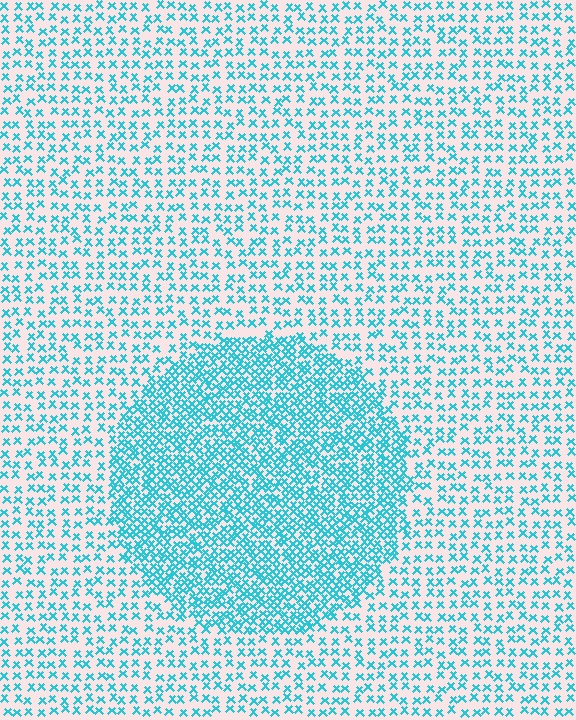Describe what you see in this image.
The image contains small cyan elements arranged at two different densities. A circle-shaped region is visible where the elements are more densely packed than the surrounding area.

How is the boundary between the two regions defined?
The boundary is defined by a change in element density (approximately 2.3x ratio). All elements are the same color, size, and shape.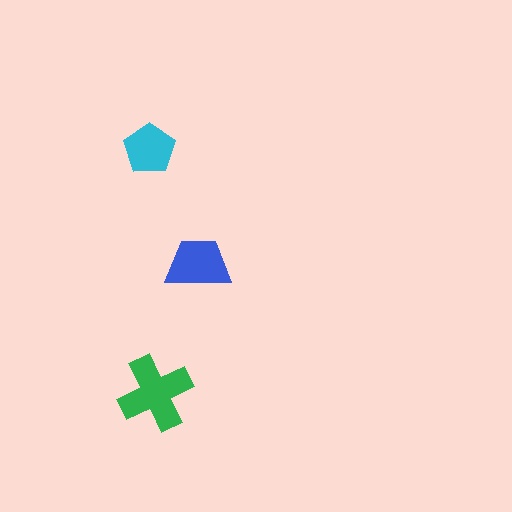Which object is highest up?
The cyan pentagon is topmost.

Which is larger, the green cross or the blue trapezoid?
The green cross.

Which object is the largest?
The green cross.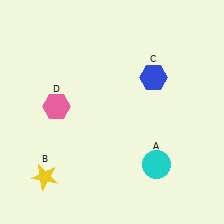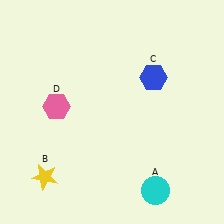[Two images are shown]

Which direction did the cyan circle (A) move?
The cyan circle (A) moved down.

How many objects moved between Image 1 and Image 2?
1 object moved between the two images.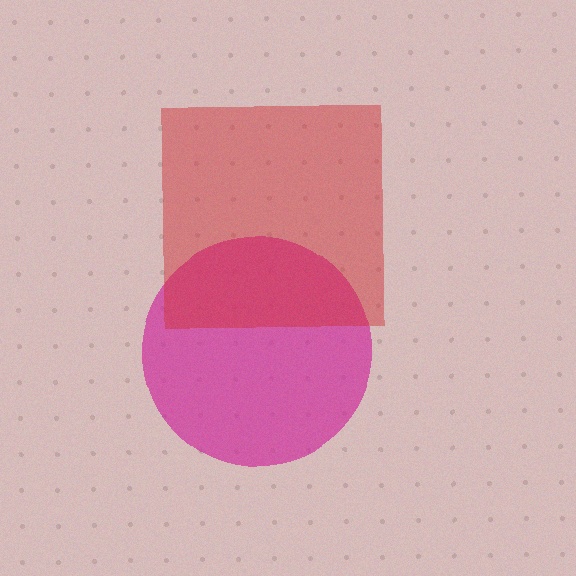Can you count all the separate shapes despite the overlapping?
Yes, there are 2 separate shapes.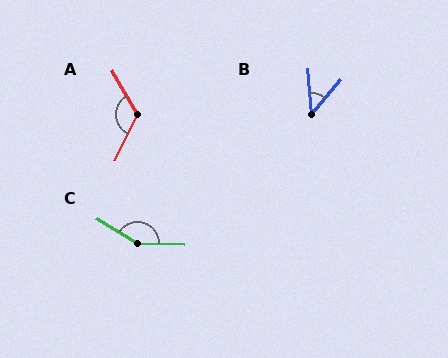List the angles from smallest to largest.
B (45°), A (124°), C (149°).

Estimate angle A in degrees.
Approximately 124 degrees.